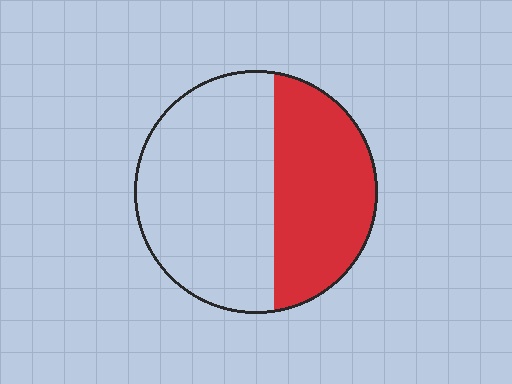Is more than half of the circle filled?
No.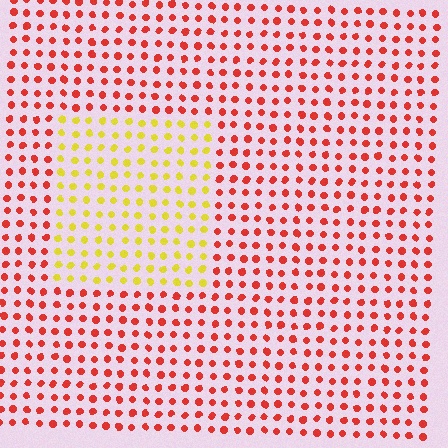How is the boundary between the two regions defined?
The boundary is defined purely by a slight shift in hue (about 57 degrees). Spacing, size, and orientation are identical on both sides.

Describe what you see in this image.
The image is filled with small red elements in a uniform arrangement. A rectangle-shaped region is visible where the elements are tinted to a slightly different hue, forming a subtle color boundary.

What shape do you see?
I see a rectangle.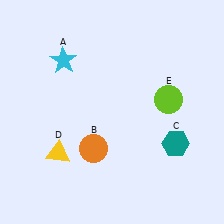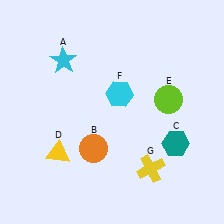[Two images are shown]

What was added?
A cyan hexagon (F), a yellow cross (G) were added in Image 2.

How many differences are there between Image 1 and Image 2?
There are 2 differences between the two images.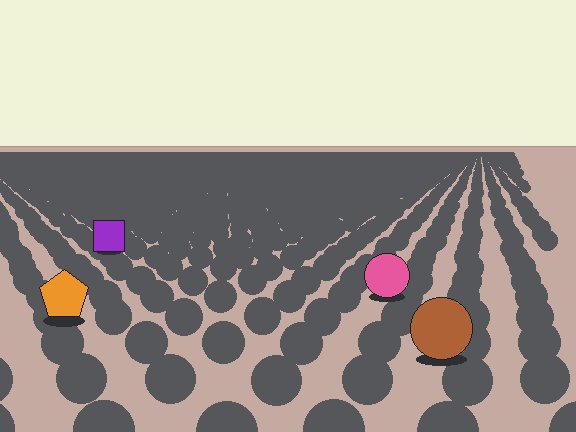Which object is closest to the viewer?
The brown circle is closest. The texture marks near it are larger and more spread out.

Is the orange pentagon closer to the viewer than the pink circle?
Yes. The orange pentagon is closer — you can tell from the texture gradient: the ground texture is coarser near it.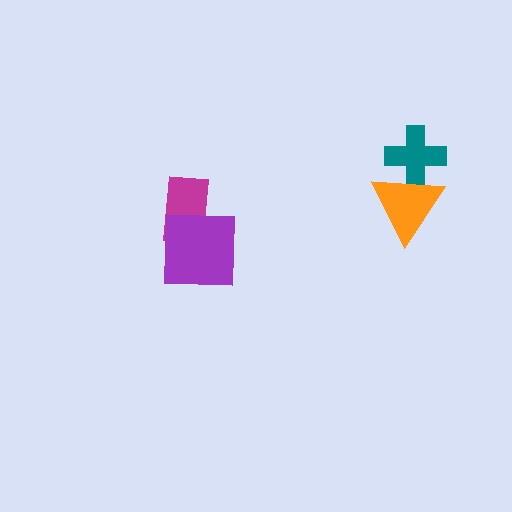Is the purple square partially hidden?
No, no other shape covers it.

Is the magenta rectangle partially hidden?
Yes, it is partially covered by another shape.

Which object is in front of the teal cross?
The orange triangle is in front of the teal cross.